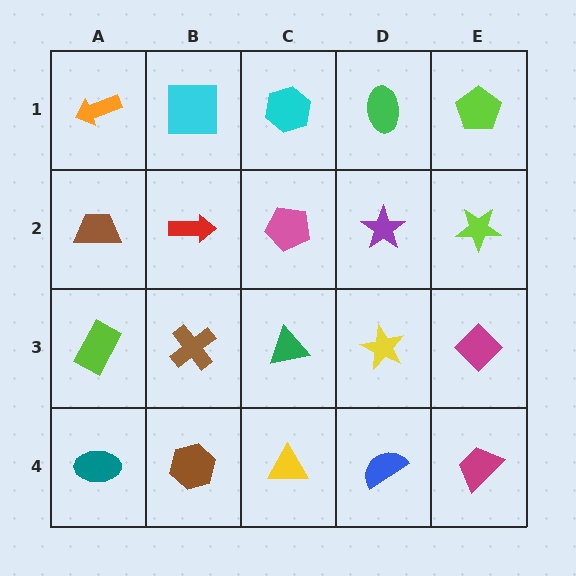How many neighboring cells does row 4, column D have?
3.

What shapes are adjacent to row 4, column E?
A magenta diamond (row 3, column E), a blue semicircle (row 4, column D).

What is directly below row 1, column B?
A red arrow.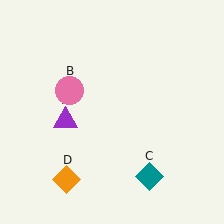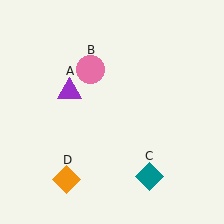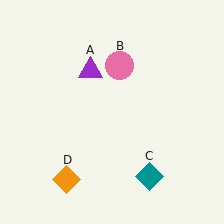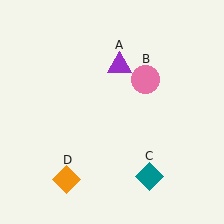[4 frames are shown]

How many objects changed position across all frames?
2 objects changed position: purple triangle (object A), pink circle (object B).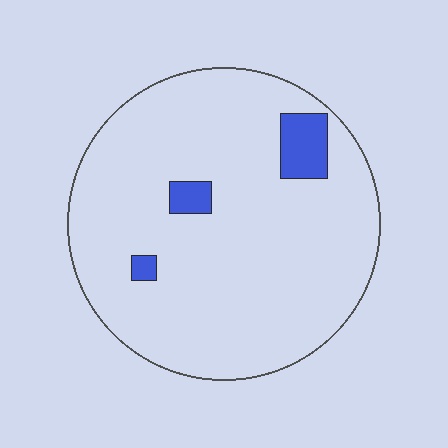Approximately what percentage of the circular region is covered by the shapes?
Approximately 5%.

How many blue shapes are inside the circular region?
3.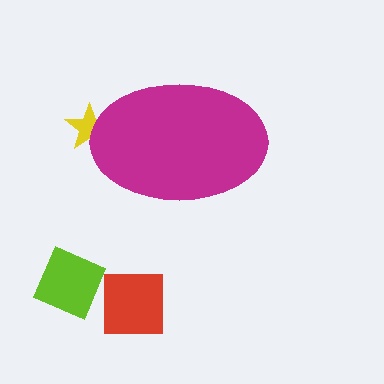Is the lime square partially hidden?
No, the lime square is fully visible.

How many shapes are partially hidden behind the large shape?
1 shape is partially hidden.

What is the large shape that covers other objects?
A magenta ellipse.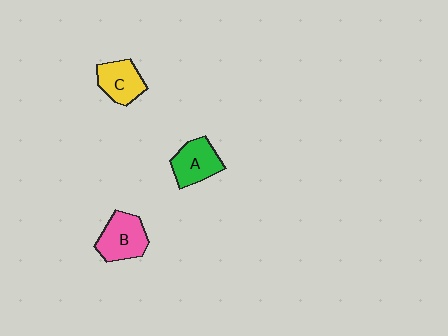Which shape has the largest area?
Shape B (pink).